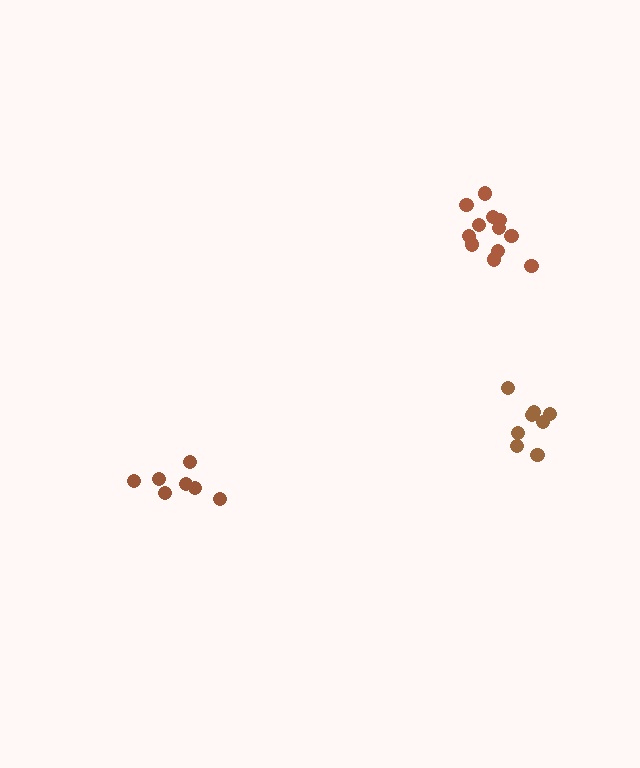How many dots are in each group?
Group 1: 8 dots, Group 2: 7 dots, Group 3: 12 dots (27 total).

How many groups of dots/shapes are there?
There are 3 groups.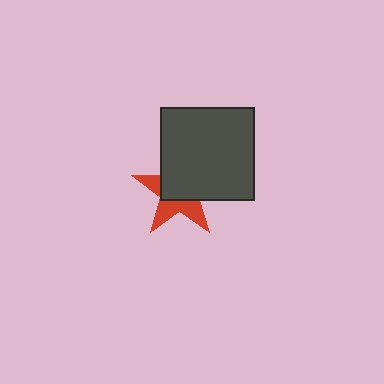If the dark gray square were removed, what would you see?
You would see the complete red star.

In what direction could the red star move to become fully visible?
The red star could move toward the lower-left. That would shift it out from behind the dark gray square entirely.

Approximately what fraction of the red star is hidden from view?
Roughly 59% of the red star is hidden behind the dark gray square.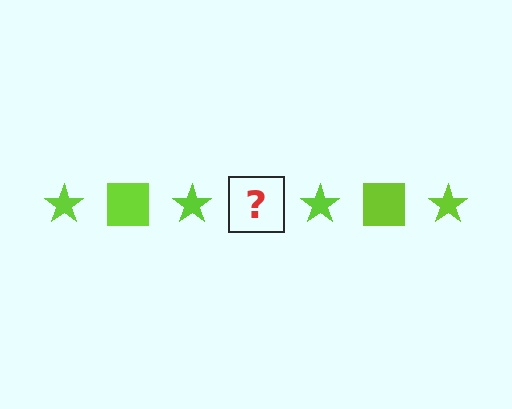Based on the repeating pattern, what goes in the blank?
The blank should be a lime square.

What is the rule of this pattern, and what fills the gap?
The rule is that the pattern cycles through star, square shapes in lime. The gap should be filled with a lime square.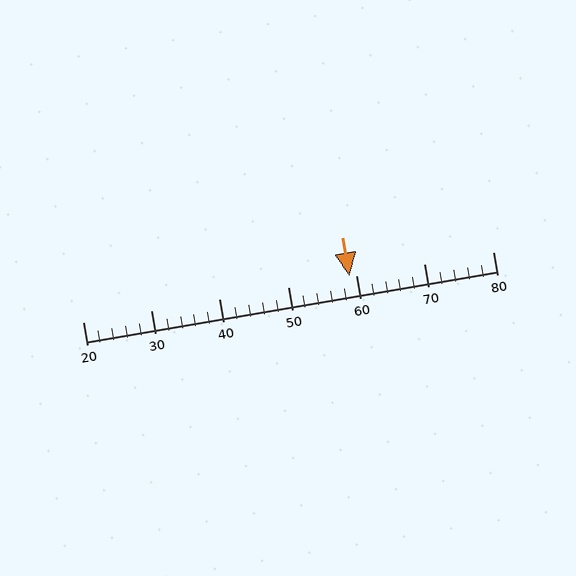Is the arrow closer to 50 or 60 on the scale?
The arrow is closer to 60.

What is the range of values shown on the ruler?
The ruler shows values from 20 to 80.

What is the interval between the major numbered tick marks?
The major tick marks are spaced 10 units apart.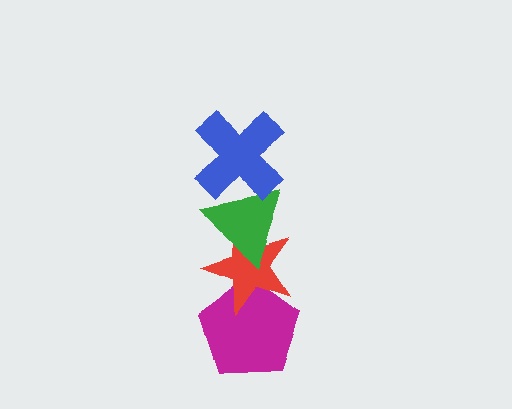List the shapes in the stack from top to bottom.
From top to bottom: the blue cross, the green triangle, the red star, the magenta pentagon.